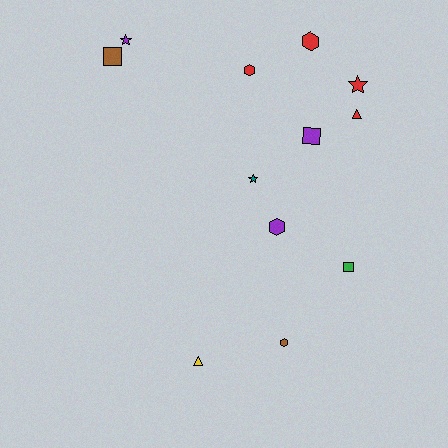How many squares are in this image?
There are 3 squares.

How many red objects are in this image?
There are 4 red objects.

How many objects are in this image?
There are 12 objects.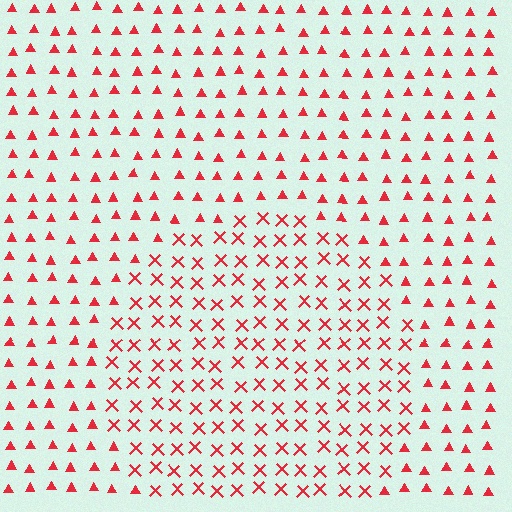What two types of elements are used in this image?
The image uses X marks inside the circle region and triangles outside it.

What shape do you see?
I see a circle.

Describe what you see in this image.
The image is filled with small red elements arranged in a uniform grid. A circle-shaped region contains X marks, while the surrounding area contains triangles. The boundary is defined purely by the change in element shape.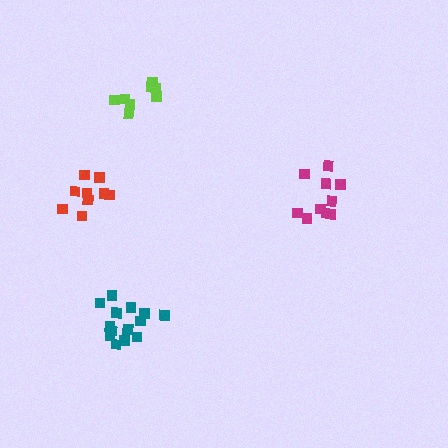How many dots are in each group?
Group 1: 8 dots, Group 2: 14 dots, Group 3: 9 dots, Group 4: 10 dots (41 total).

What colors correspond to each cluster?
The clusters are colored: lime, teal, red, magenta.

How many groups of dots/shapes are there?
There are 4 groups.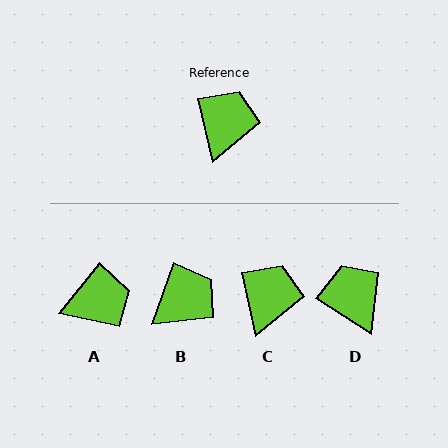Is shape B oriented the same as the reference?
No, it is off by about 33 degrees.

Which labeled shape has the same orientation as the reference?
C.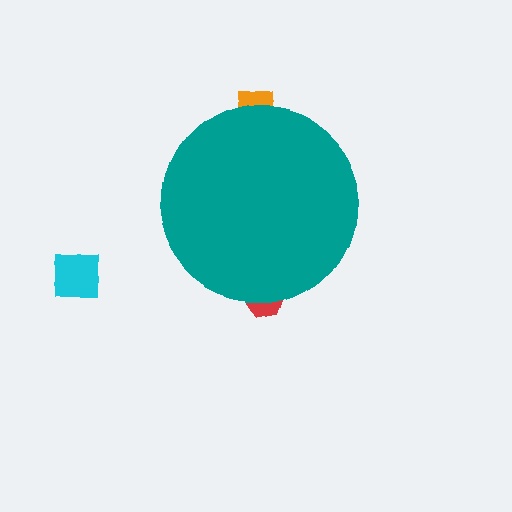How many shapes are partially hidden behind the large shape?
2 shapes are partially hidden.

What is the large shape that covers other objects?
A teal circle.